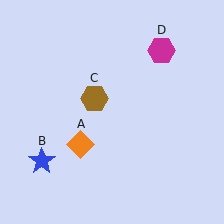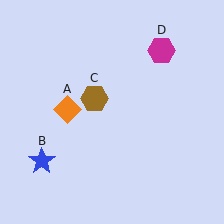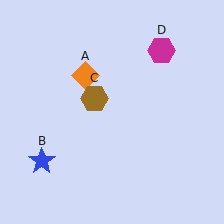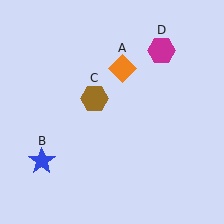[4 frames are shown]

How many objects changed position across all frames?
1 object changed position: orange diamond (object A).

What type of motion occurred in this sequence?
The orange diamond (object A) rotated clockwise around the center of the scene.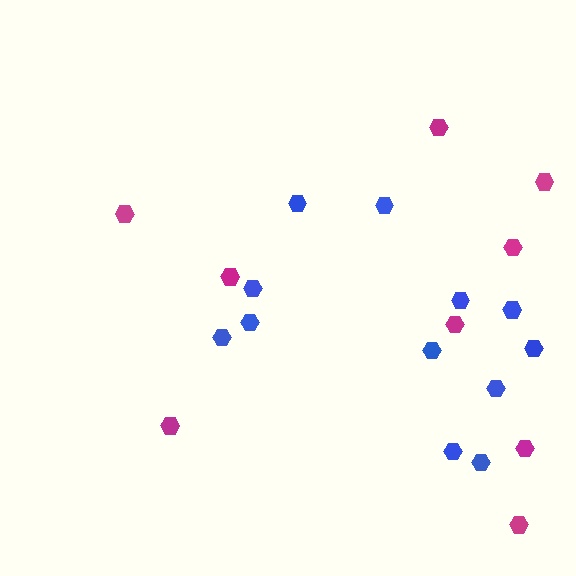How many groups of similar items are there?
There are 2 groups: one group of blue hexagons (12) and one group of magenta hexagons (9).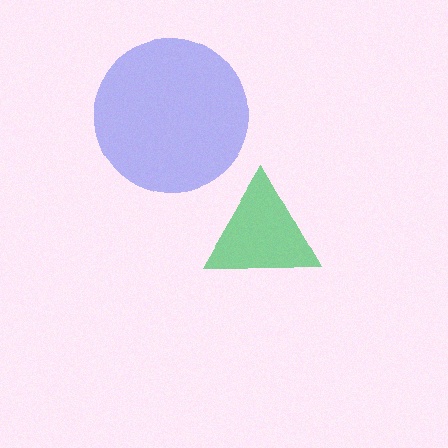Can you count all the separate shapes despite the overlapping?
Yes, there are 2 separate shapes.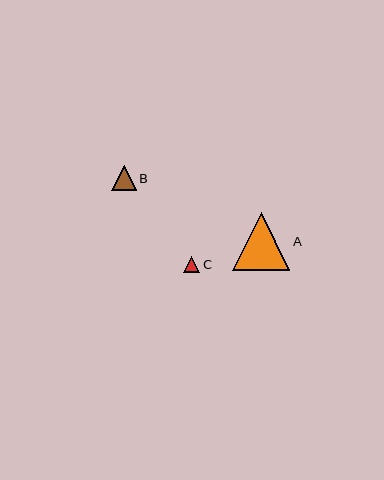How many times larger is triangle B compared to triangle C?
Triangle B is approximately 1.5 times the size of triangle C.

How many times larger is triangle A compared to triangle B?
Triangle A is approximately 2.3 times the size of triangle B.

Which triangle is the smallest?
Triangle C is the smallest with a size of approximately 16 pixels.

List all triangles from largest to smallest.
From largest to smallest: A, B, C.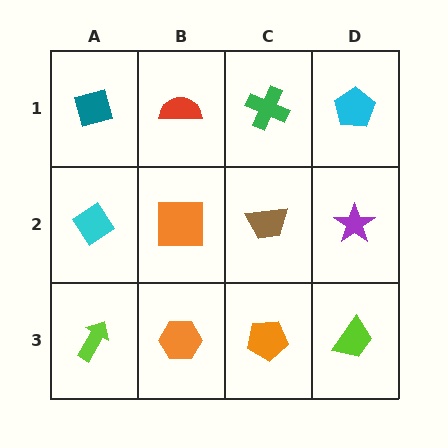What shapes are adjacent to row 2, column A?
A teal square (row 1, column A), a lime arrow (row 3, column A), an orange square (row 2, column B).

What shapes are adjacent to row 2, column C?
A green cross (row 1, column C), an orange pentagon (row 3, column C), an orange square (row 2, column B), a purple star (row 2, column D).